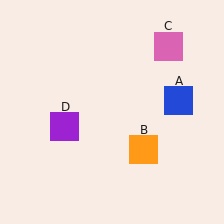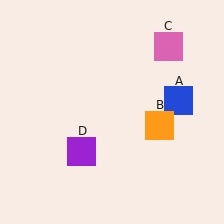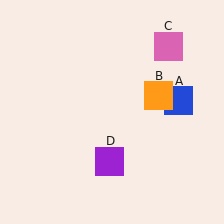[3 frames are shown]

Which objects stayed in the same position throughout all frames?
Blue square (object A) and pink square (object C) remained stationary.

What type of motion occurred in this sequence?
The orange square (object B), purple square (object D) rotated counterclockwise around the center of the scene.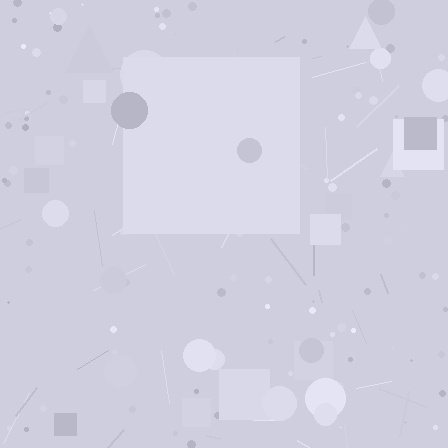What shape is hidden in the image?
A square is hidden in the image.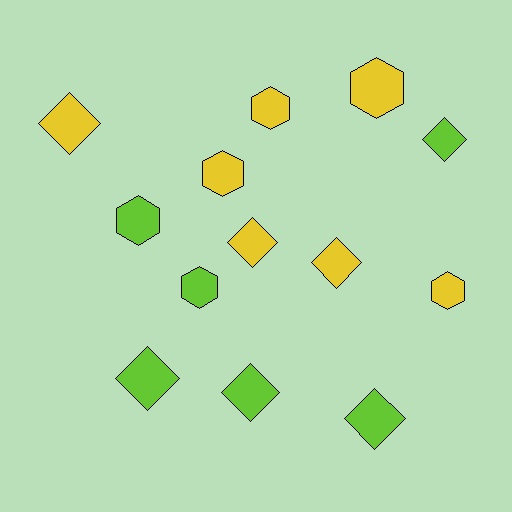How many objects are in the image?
There are 13 objects.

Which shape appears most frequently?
Diamond, with 7 objects.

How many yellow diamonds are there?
There are 3 yellow diamonds.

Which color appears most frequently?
Yellow, with 7 objects.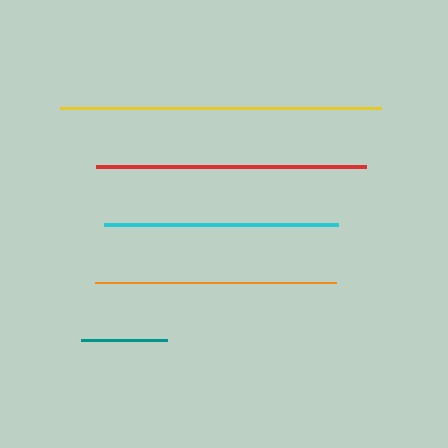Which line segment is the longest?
The yellow line is the longest at approximately 321 pixels.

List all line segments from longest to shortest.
From longest to shortest: yellow, red, orange, cyan, teal.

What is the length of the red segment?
The red segment is approximately 270 pixels long.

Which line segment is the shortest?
The teal line is the shortest at approximately 86 pixels.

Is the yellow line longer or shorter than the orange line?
The yellow line is longer than the orange line.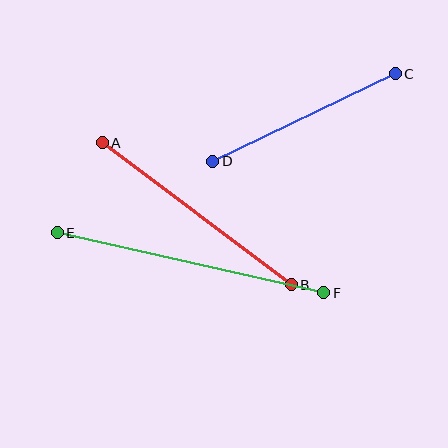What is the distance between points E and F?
The distance is approximately 273 pixels.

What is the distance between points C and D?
The distance is approximately 202 pixels.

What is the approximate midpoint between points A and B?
The midpoint is at approximately (197, 214) pixels.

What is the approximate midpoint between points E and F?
The midpoint is at approximately (190, 263) pixels.